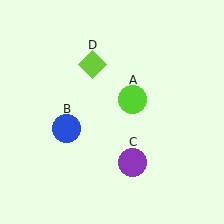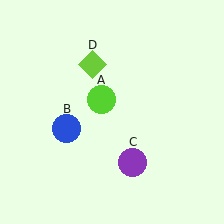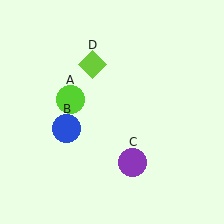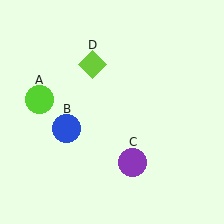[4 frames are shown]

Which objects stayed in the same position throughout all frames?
Blue circle (object B) and purple circle (object C) and lime diamond (object D) remained stationary.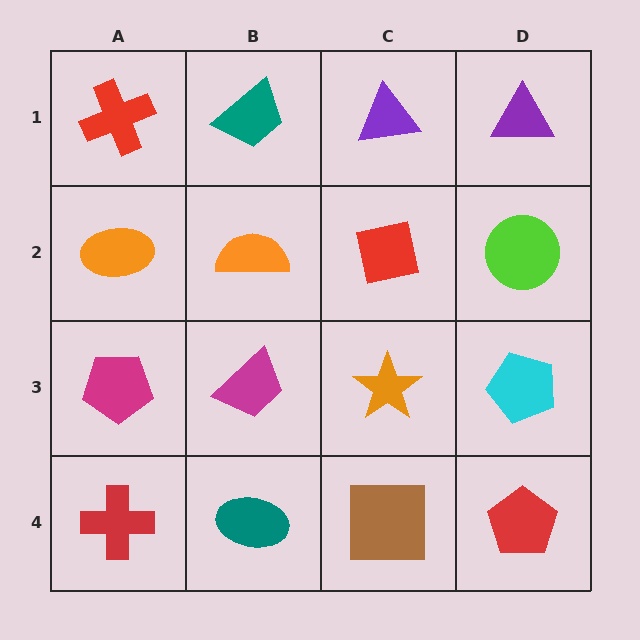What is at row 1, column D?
A purple triangle.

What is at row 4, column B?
A teal ellipse.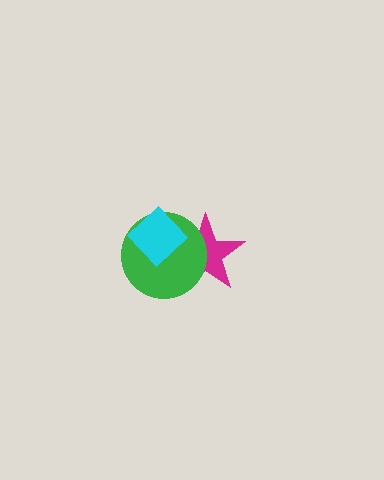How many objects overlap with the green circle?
2 objects overlap with the green circle.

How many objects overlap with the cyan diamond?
2 objects overlap with the cyan diamond.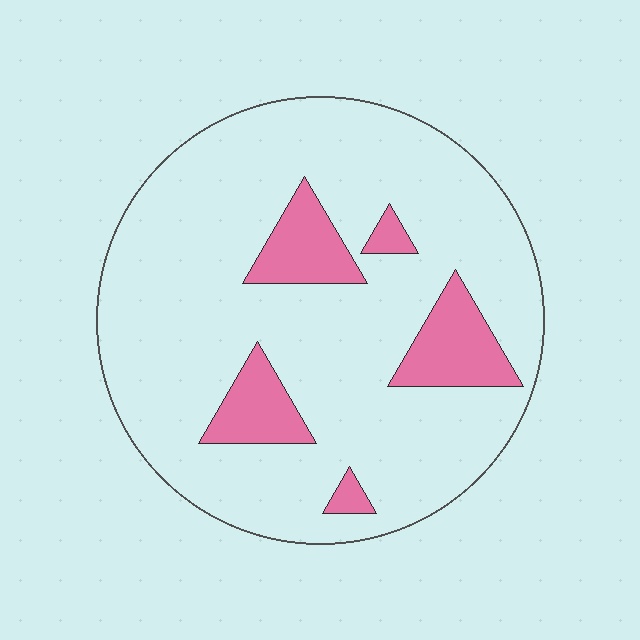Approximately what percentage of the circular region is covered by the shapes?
Approximately 15%.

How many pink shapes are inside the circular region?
5.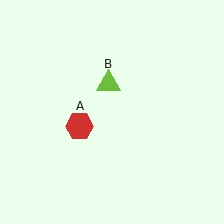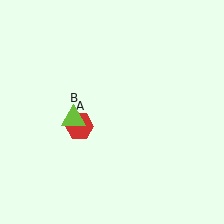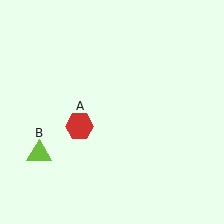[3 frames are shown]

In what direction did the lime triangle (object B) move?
The lime triangle (object B) moved down and to the left.